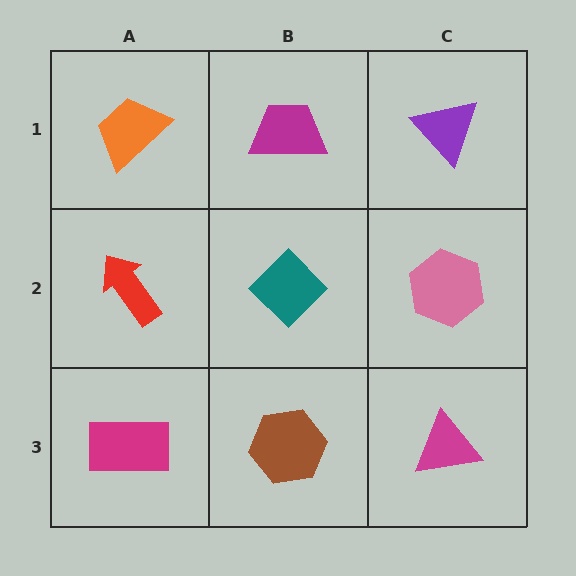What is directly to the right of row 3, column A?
A brown hexagon.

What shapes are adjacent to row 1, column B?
A teal diamond (row 2, column B), an orange trapezoid (row 1, column A), a purple triangle (row 1, column C).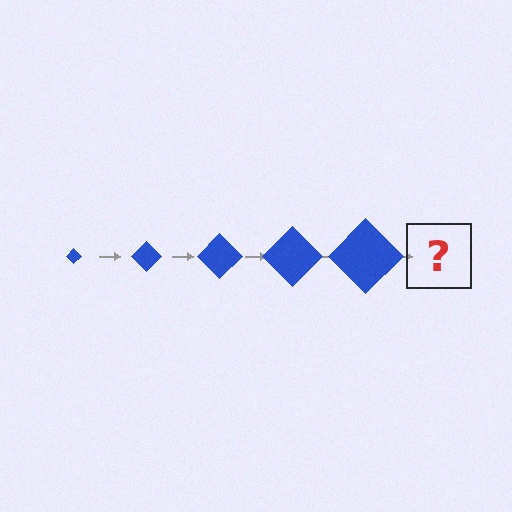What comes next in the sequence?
The next element should be a blue diamond, larger than the previous one.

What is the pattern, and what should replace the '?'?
The pattern is that the diamond gets progressively larger each step. The '?' should be a blue diamond, larger than the previous one.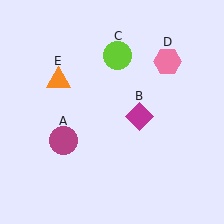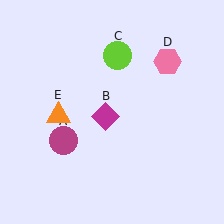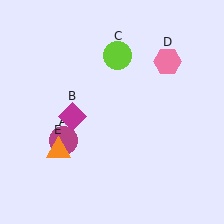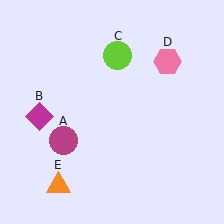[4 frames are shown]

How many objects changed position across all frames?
2 objects changed position: magenta diamond (object B), orange triangle (object E).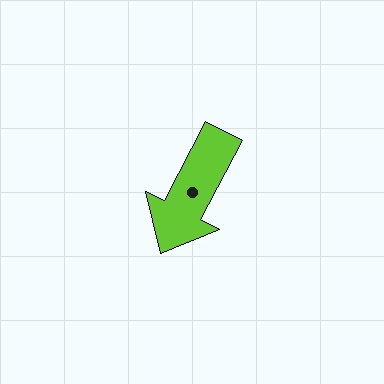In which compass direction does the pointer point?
Southwest.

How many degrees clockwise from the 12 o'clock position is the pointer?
Approximately 208 degrees.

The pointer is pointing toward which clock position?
Roughly 7 o'clock.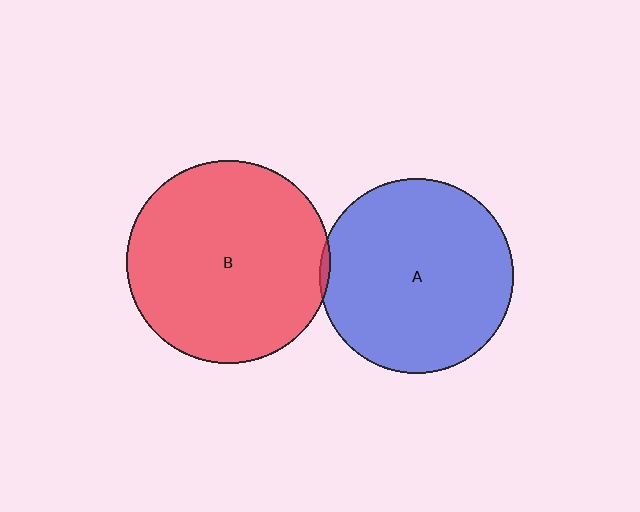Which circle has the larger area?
Circle B (red).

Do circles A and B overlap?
Yes.